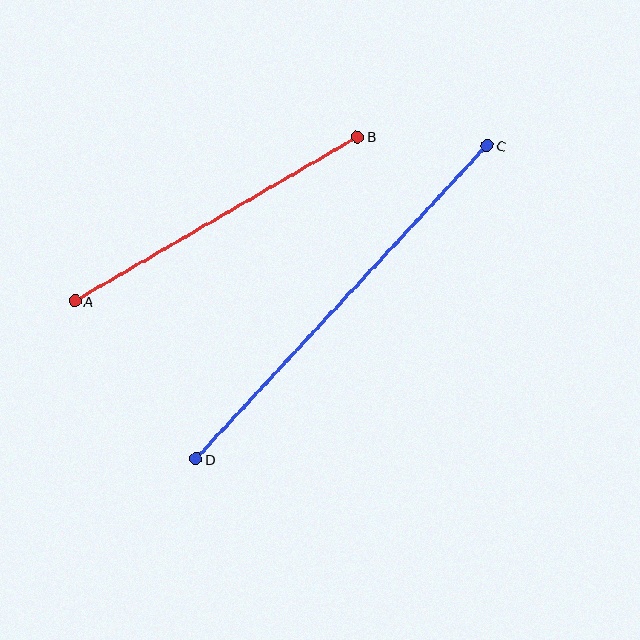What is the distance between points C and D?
The distance is approximately 428 pixels.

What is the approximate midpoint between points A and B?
The midpoint is at approximately (216, 219) pixels.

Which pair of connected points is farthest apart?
Points C and D are farthest apart.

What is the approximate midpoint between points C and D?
The midpoint is at approximately (341, 302) pixels.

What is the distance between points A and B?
The distance is approximately 327 pixels.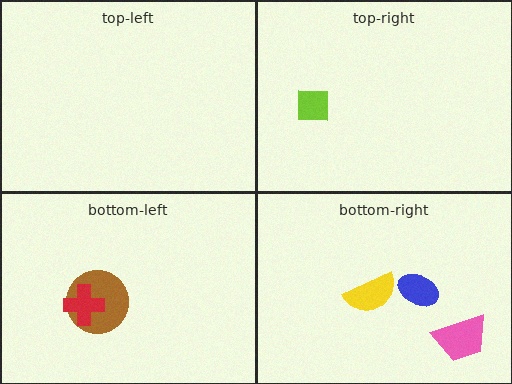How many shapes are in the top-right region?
1.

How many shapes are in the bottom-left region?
2.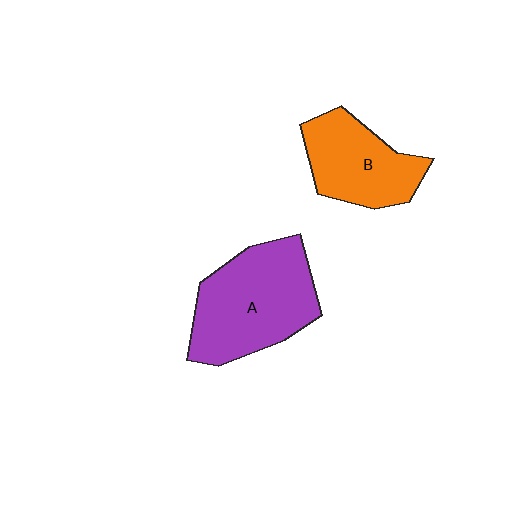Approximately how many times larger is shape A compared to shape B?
Approximately 1.4 times.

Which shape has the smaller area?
Shape B (orange).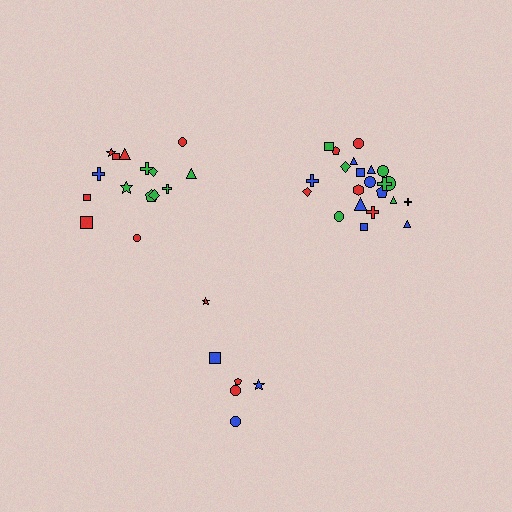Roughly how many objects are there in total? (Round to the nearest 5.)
Roughly 45 objects in total.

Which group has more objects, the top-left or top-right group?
The top-right group.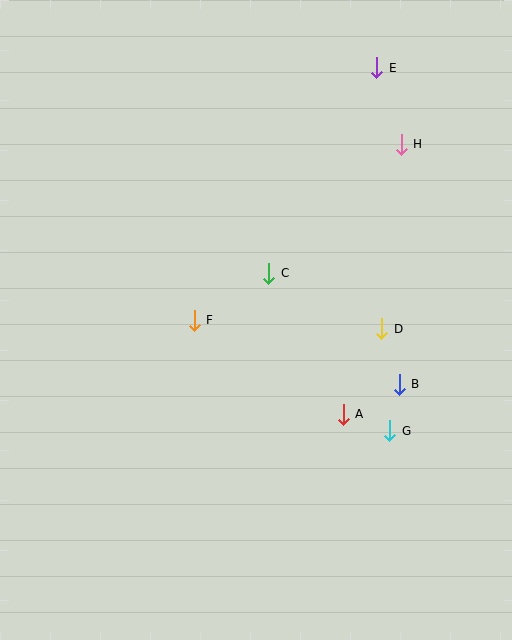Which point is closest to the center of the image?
Point C at (269, 273) is closest to the center.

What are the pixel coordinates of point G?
Point G is at (390, 431).